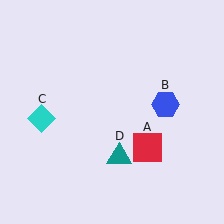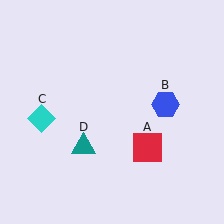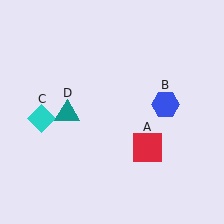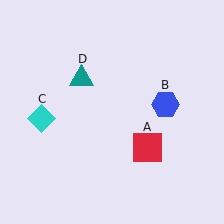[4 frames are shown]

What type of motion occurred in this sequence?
The teal triangle (object D) rotated clockwise around the center of the scene.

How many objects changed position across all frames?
1 object changed position: teal triangle (object D).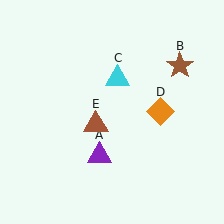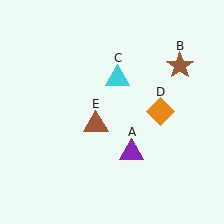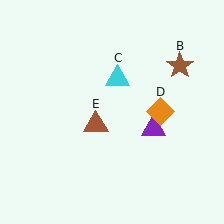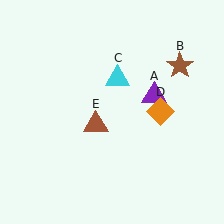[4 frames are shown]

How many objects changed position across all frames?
1 object changed position: purple triangle (object A).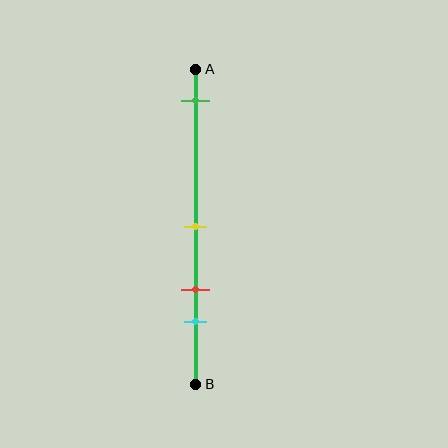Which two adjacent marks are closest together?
The red and cyan marks are the closest adjacent pair.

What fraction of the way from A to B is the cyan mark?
The cyan mark is approximately 80% (0.8) of the way from A to B.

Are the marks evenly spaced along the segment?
No, the marks are not evenly spaced.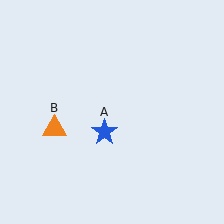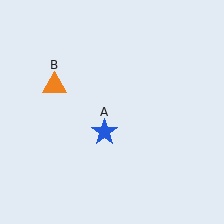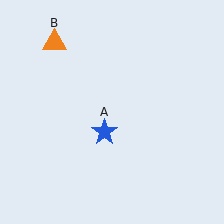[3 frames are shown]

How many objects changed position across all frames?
1 object changed position: orange triangle (object B).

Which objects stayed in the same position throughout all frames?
Blue star (object A) remained stationary.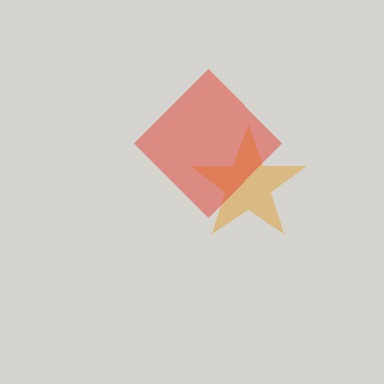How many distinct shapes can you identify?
There are 2 distinct shapes: an orange star, a red diamond.